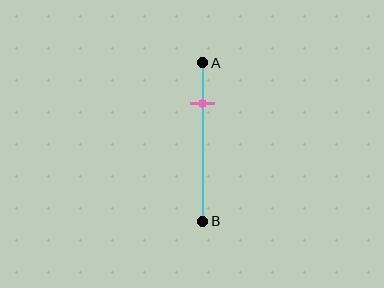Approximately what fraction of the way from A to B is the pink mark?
The pink mark is approximately 25% of the way from A to B.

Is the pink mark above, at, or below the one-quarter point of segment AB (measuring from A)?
The pink mark is approximately at the one-quarter point of segment AB.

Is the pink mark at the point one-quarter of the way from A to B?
Yes, the mark is approximately at the one-quarter point.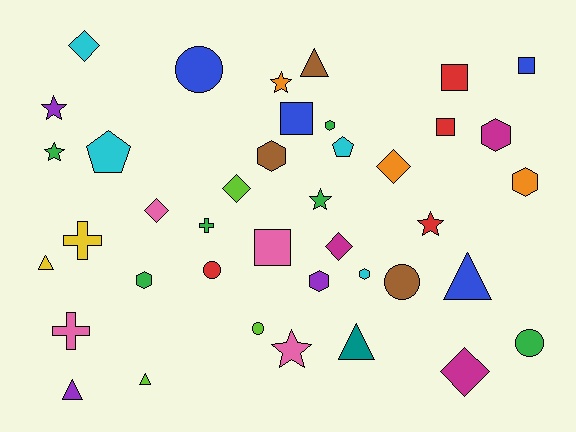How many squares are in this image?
There are 5 squares.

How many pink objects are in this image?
There are 4 pink objects.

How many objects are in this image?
There are 40 objects.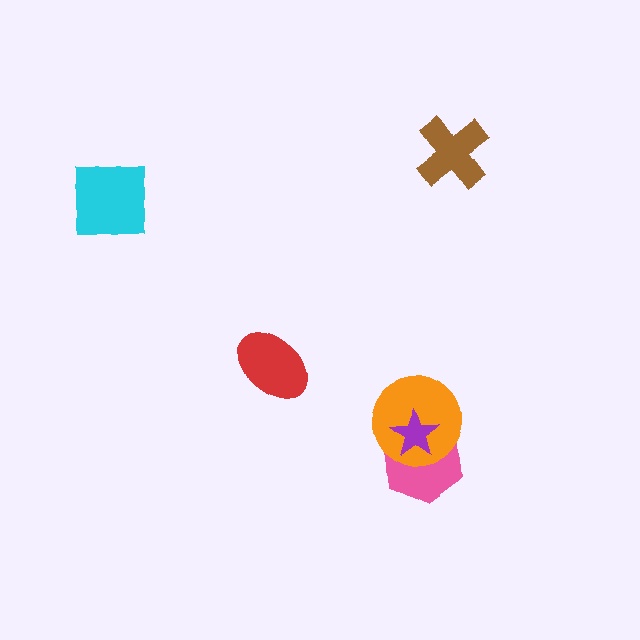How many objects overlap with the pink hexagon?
2 objects overlap with the pink hexagon.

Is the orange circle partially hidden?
Yes, it is partially covered by another shape.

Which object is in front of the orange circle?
The purple star is in front of the orange circle.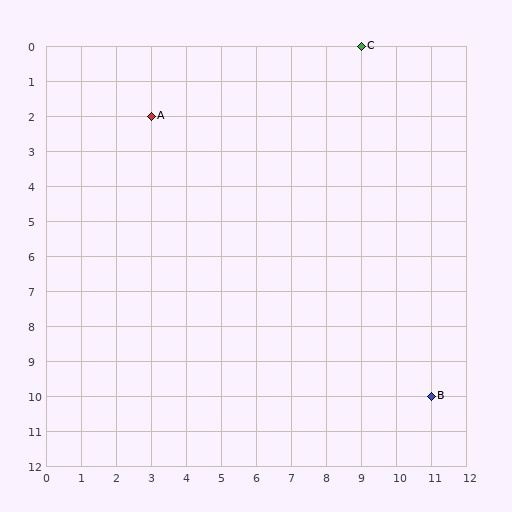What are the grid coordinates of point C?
Point C is at grid coordinates (9, 0).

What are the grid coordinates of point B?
Point B is at grid coordinates (11, 10).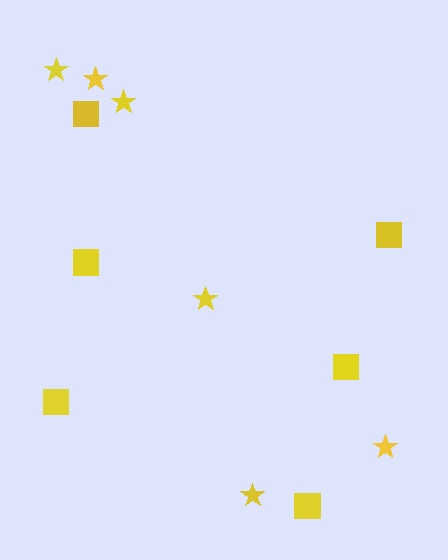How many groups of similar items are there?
There are 2 groups: one group of stars (6) and one group of squares (6).